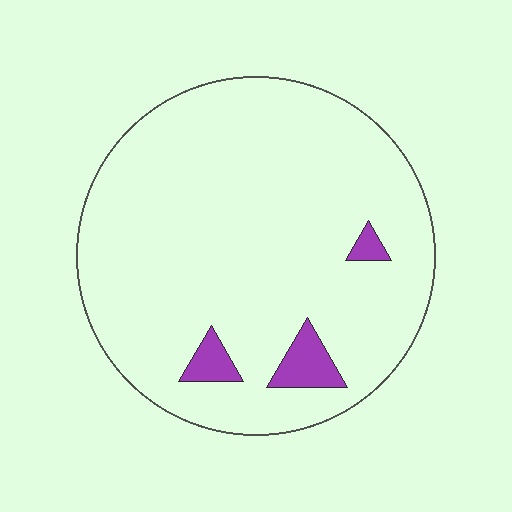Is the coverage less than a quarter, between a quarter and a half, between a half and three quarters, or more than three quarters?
Less than a quarter.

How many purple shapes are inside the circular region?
3.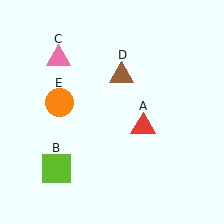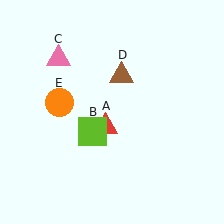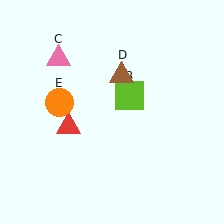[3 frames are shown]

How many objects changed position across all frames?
2 objects changed position: red triangle (object A), lime square (object B).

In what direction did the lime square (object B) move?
The lime square (object B) moved up and to the right.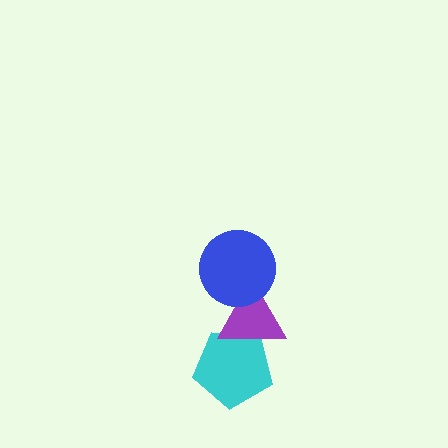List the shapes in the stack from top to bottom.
From top to bottom: the blue circle, the purple triangle, the cyan pentagon.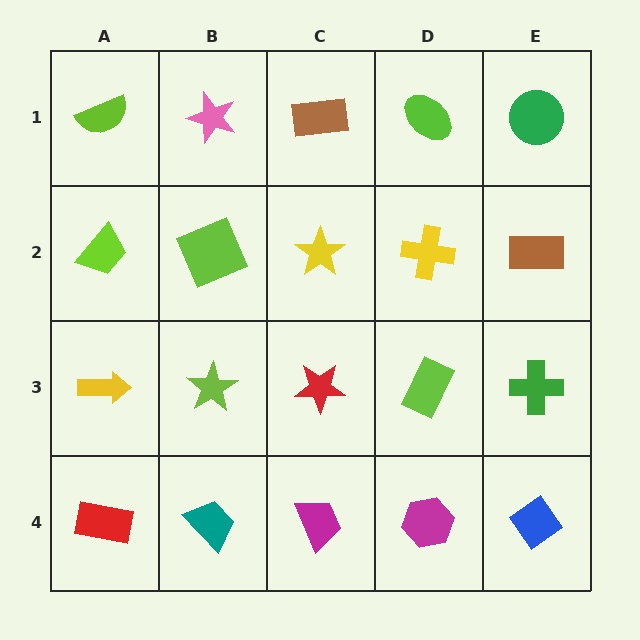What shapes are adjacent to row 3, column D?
A yellow cross (row 2, column D), a magenta hexagon (row 4, column D), a red star (row 3, column C), a green cross (row 3, column E).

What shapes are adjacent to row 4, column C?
A red star (row 3, column C), a teal trapezoid (row 4, column B), a magenta hexagon (row 4, column D).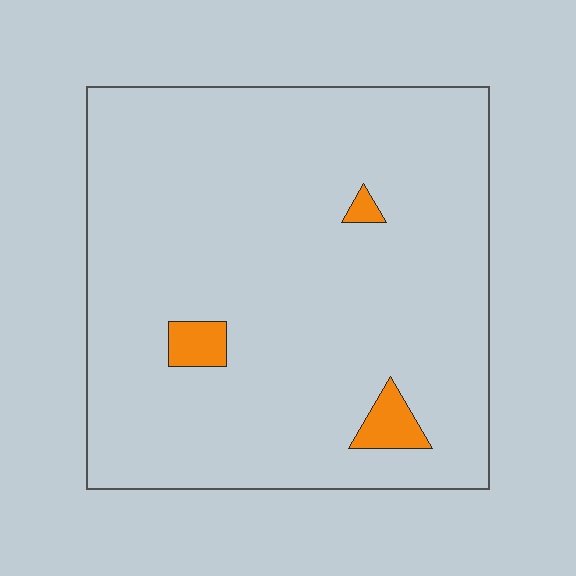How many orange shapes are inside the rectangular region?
3.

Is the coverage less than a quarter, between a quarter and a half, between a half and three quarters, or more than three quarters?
Less than a quarter.